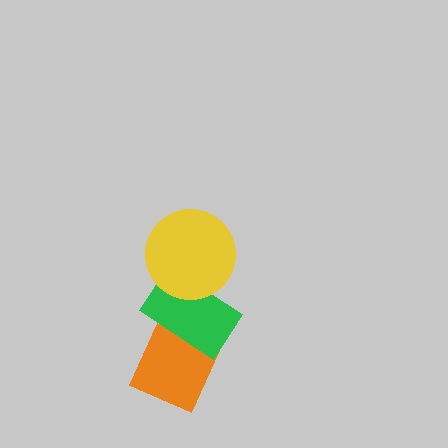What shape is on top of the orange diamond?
The green rectangle is on top of the orange diamond.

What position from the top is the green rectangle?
The green rectangle is 2nd from the top.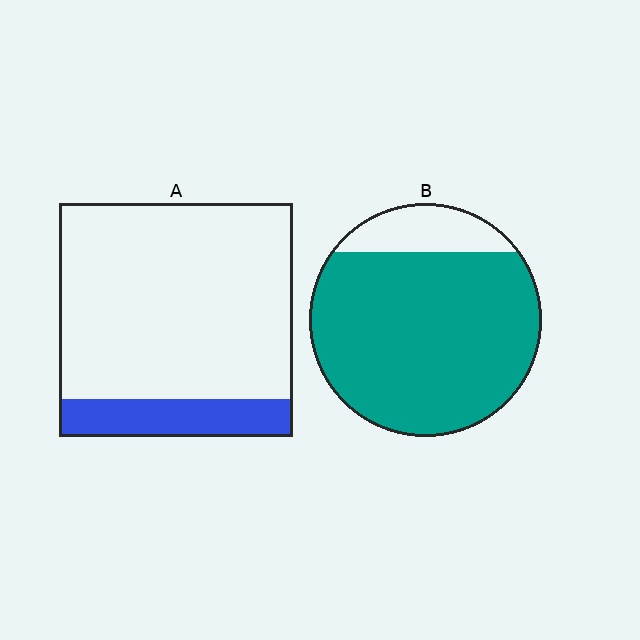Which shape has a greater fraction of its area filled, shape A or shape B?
Shape B.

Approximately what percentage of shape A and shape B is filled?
A is approximately 15% and B is approximately 85%.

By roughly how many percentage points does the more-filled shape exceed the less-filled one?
By roughly 70 percentage points (B over A).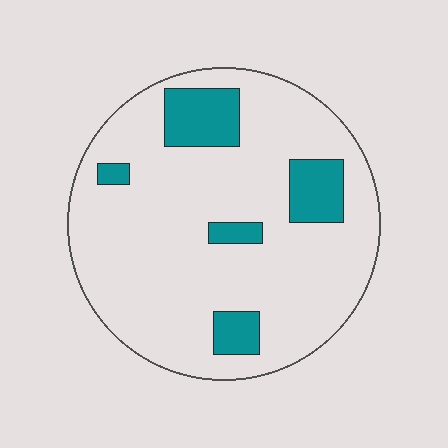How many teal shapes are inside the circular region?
5.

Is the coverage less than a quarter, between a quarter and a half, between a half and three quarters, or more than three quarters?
Less than a quarter.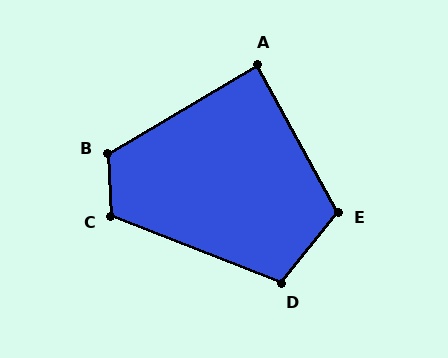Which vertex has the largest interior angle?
B, at approximately 118 degrees.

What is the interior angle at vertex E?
Approximately 112 degrees (obtuse).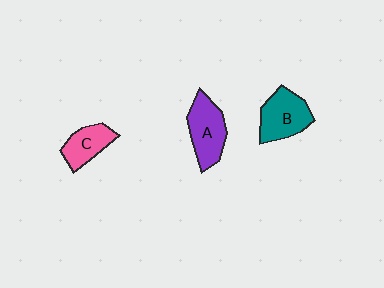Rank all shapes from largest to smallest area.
From largest to smallest: A (purple), B (teal), C (pink).